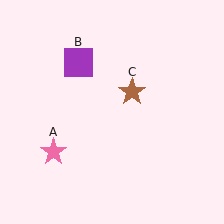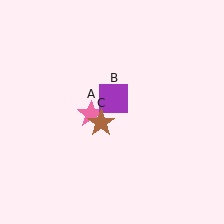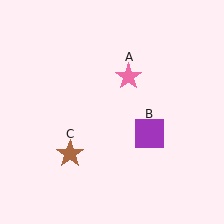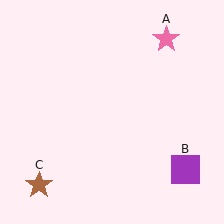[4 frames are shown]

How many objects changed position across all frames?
3 objects changed position: pink star (object A), purple square (object B), brown star (object C).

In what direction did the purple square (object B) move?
The purple square (object B) moved down and to the right.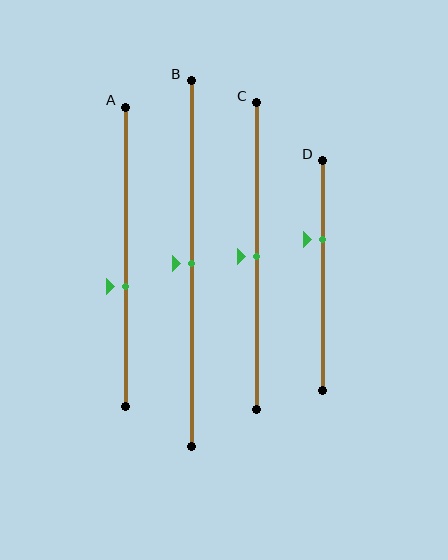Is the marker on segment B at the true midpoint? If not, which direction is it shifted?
Yes, the marker on segment B is at the true midpoint.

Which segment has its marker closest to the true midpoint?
Segment B has its marker closest to the true midpoint.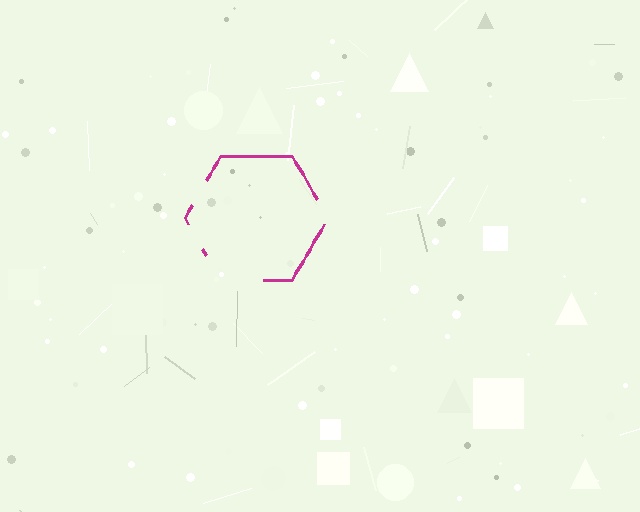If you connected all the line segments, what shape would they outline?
They would outline a hexagon.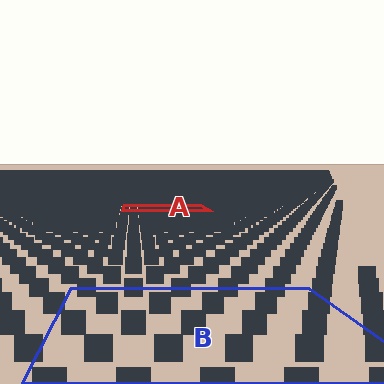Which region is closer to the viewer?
Region B is closer. The texture elements there are larger and more spread out.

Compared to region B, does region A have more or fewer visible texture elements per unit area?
Region A has more texture elements per unit area — they are packed more densely because it is farther away.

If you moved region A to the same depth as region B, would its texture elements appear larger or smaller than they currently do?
They would appear larger. At a closer depth, the same texture elements are projected at a bigger on-screen size.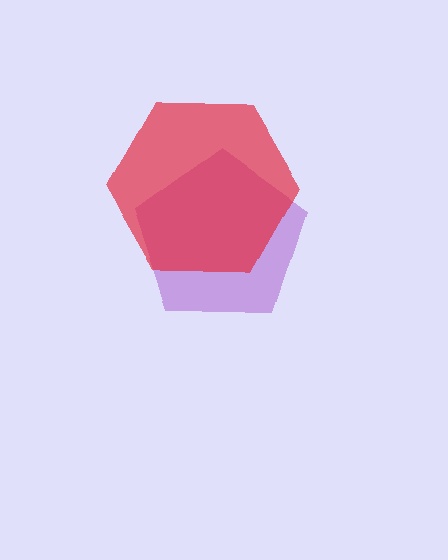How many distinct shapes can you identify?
There are 2 distinct shapes: a purple pentagon, a red hexagon.